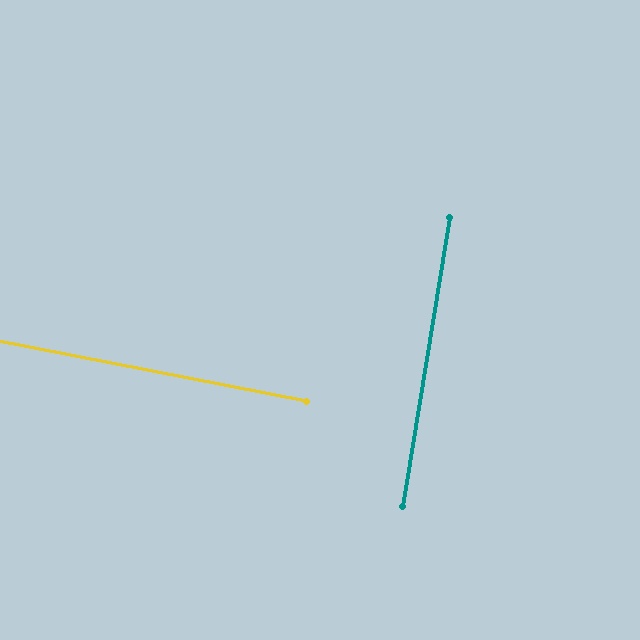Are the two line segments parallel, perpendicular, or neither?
Perpendicular — they meet at approximately 88°.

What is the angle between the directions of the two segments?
Approximately 88 degrees.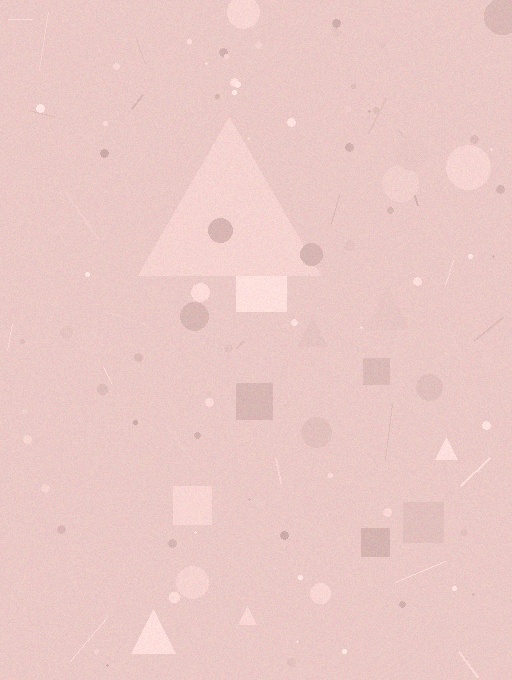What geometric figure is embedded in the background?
A triangle is embedded in the background.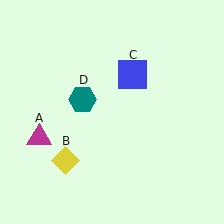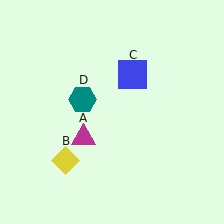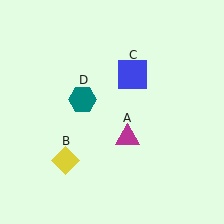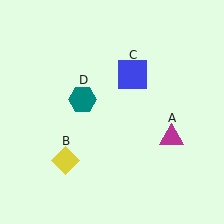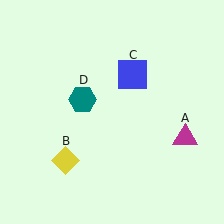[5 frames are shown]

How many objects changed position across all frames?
1 object changed position: magenta triangle (object A).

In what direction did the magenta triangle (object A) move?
The magenta triangle (object A) moved right.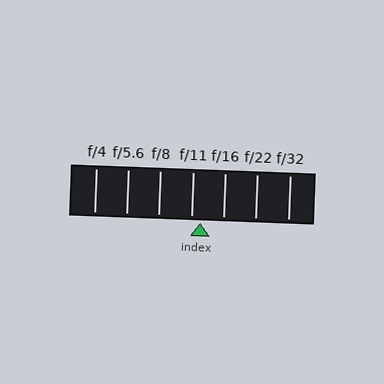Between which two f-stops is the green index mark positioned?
The index mark is between f/11 and f/16.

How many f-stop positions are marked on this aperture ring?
There are 7 f-stop positions marked.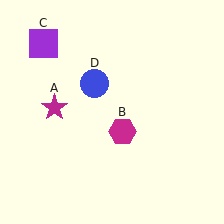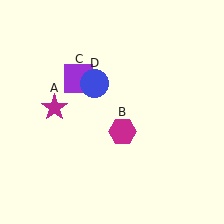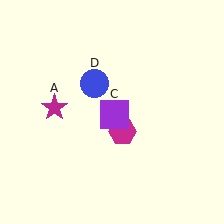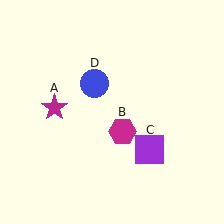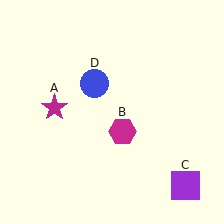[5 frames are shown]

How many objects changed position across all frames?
1 object changed position: purple square (object C).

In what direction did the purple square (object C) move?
The purple square (object C) moved down and to the right.